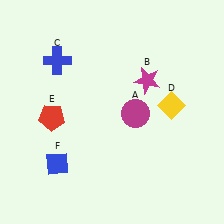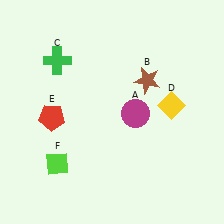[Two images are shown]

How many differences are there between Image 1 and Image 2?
There are 3 differences between the two images.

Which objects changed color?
B changed from magenta to brown. C changed from blue to green. F changed from blue to lime.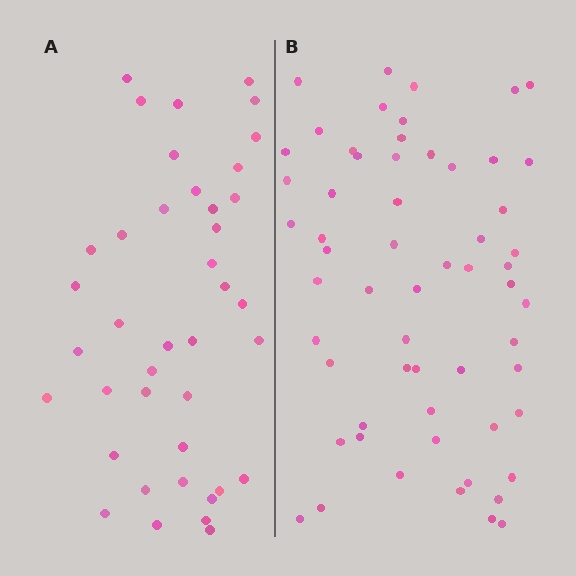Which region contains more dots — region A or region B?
Region B (the right region) has more dots.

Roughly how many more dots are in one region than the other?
Region B has approximately 20 more dots than region A.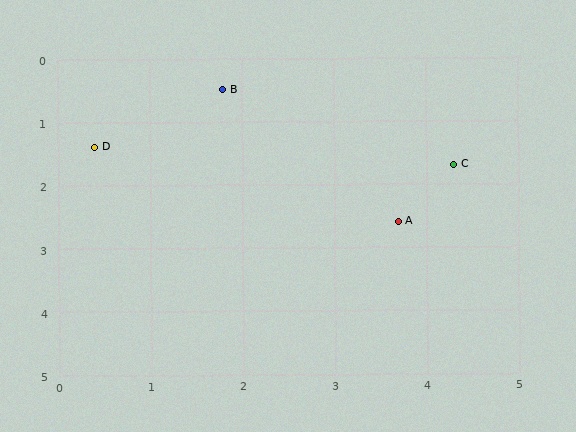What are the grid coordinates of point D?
Point D is at approximately (0.4, 1.4).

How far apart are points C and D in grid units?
Points C and D are about 3.9 grid units apart.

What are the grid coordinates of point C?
Point C is at approximately (4.3, 1.7).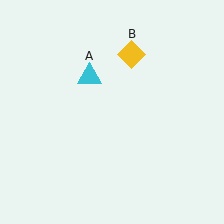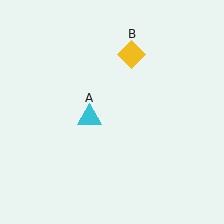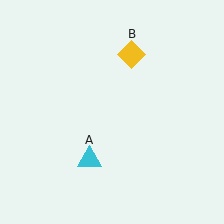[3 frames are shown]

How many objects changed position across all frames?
1 object changed position: cyan triangle (object A).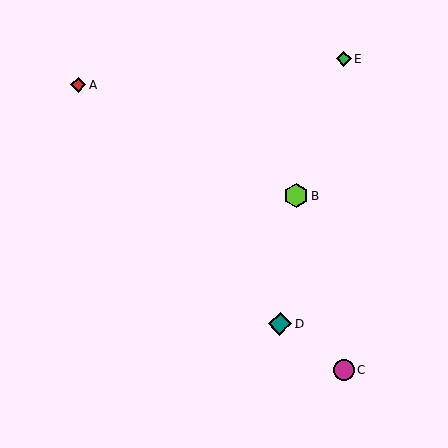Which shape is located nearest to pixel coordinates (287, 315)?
The teal diamond (labeled D) at (280, 324) is nearest to that location.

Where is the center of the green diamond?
The center of the green diamond is at (343, 58).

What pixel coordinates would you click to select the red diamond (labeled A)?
Click at (78, 85) to select the red diamond A.